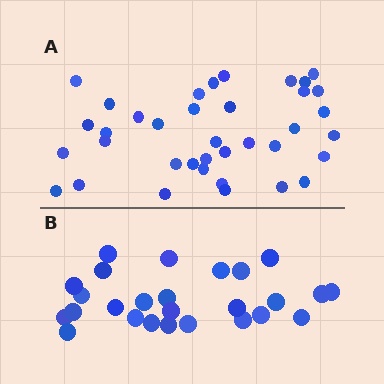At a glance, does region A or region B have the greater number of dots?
Region A (the top region) has more dots.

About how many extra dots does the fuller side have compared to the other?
Region A has roughly 12 or so more dots than region B.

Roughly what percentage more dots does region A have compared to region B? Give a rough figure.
About 40% more.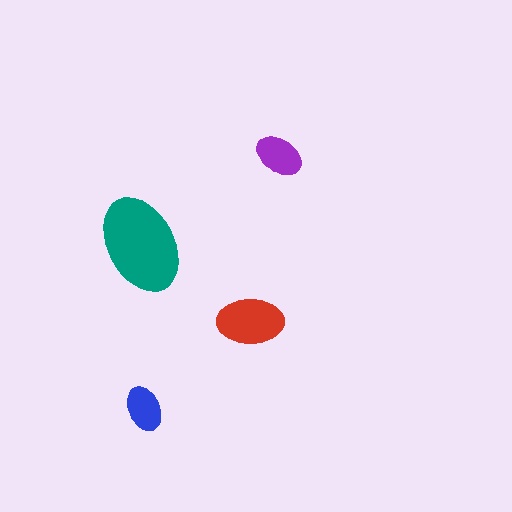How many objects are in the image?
There are 4 objects in the image.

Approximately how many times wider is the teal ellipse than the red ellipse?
About 1.5 times wider.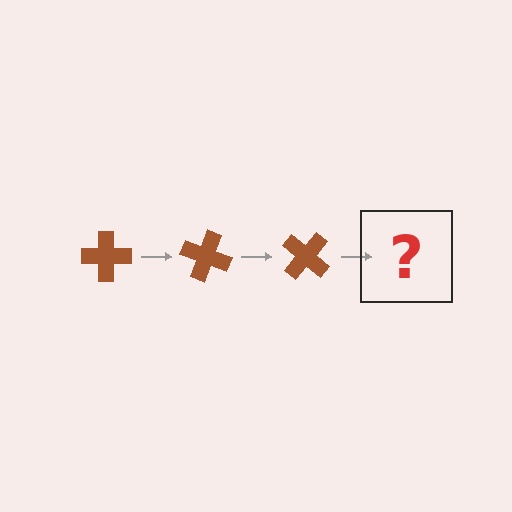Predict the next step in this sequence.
The next step is a brown cross rotated 60 degrees.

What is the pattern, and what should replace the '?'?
The pattern is that the cross rotates 20 degrees each step. The '?' should be a brown cross rotated 60 degrees.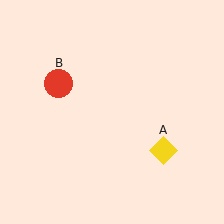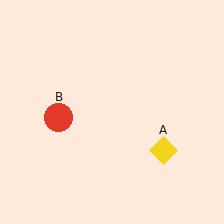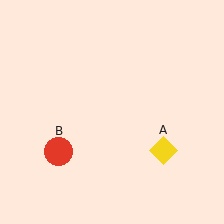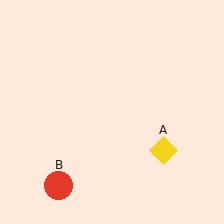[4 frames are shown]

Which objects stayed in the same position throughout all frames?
Yellow diamond (object A) remained stationary.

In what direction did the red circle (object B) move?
The red circle (object B) moved down.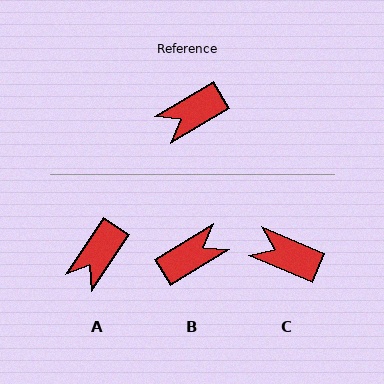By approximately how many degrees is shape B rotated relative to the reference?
Approximately 179 degrees clockwise.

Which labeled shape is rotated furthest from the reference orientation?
B, about 179 degrees away.